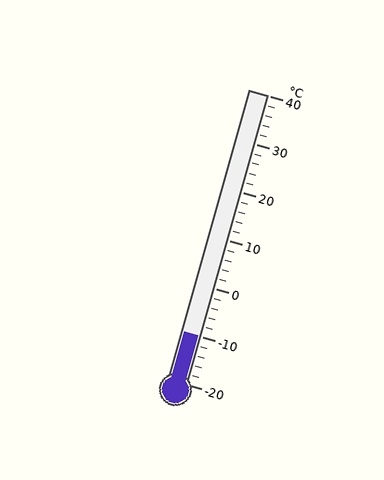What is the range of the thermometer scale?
The thermometer scale ranges from -20°C to 40°C.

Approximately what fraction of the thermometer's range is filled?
The thermometer is filled to approximately 15% of its range.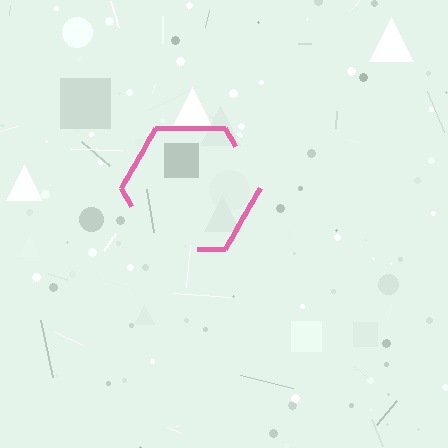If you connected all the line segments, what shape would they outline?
They would outline a hexagon.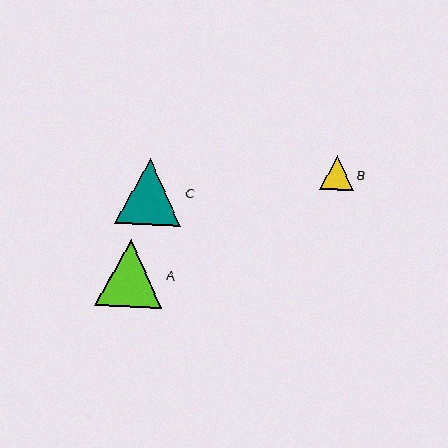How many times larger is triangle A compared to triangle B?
Triangle A is approximately 2.0 times the size of triangle B.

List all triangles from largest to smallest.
From largest to smallest: A, C, B.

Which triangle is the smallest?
Triangle B is the smallest with a size of approximately 34 pixels.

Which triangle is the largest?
Triangle A is the largest with a size of approximately 67 pixels.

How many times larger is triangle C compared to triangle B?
Triangle C is approximately 2.0 times the size of triangle B.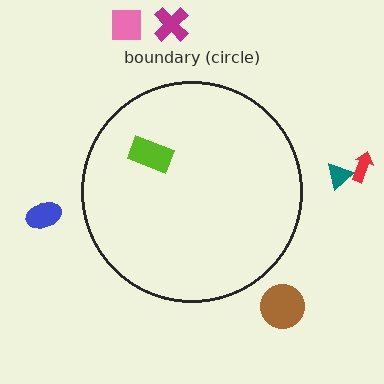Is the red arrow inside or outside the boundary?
Outside.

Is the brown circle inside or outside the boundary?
Outside.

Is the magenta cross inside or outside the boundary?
Outside.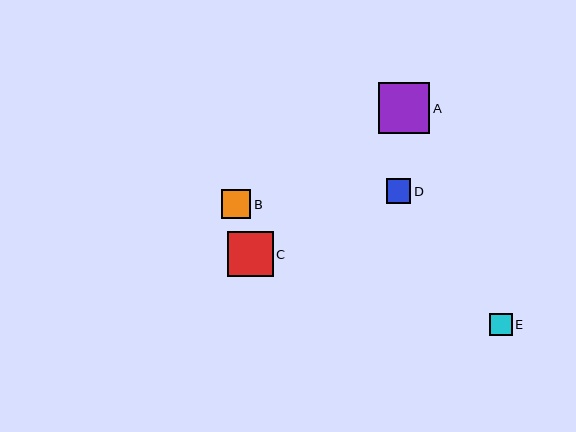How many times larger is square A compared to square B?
Square A is approximately 1.8 times the size of square B.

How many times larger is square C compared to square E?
Square C is approximately 2.0 times the size of square E.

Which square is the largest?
Square A is the largest with a size of approximately 51 pixels.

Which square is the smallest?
Square E is the smallest with a size of approximately 22 pixels.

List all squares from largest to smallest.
From largest to smallest: A, C, B, D, E.